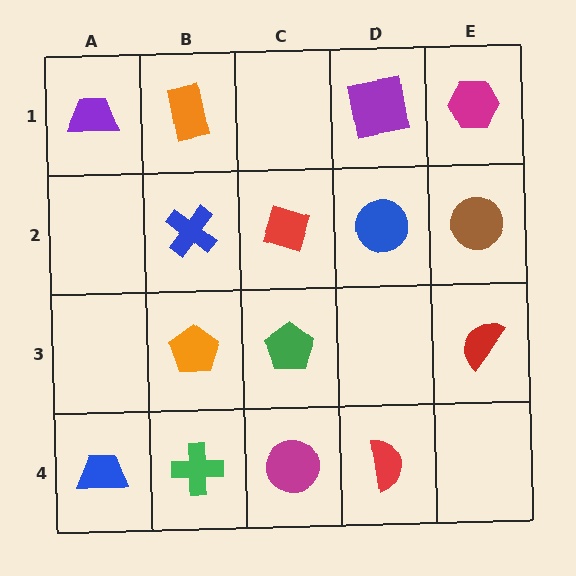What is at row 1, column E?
A magenta hexagon.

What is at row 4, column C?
A magenta circle.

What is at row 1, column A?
A purple trapezoid.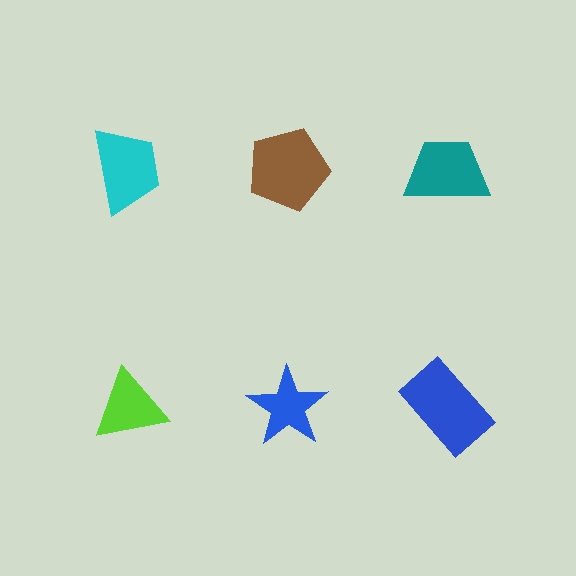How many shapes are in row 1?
3 shapes.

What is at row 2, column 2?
A blue star.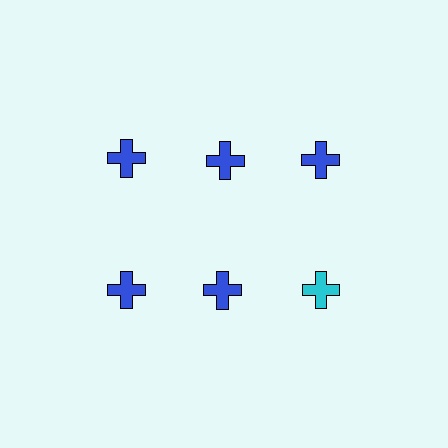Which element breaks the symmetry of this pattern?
The cyan cross in the second row, center column breaks the symmetry. All other shapes are blue crosses.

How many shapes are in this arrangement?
There are 6 shapes arranged in a grid pattern.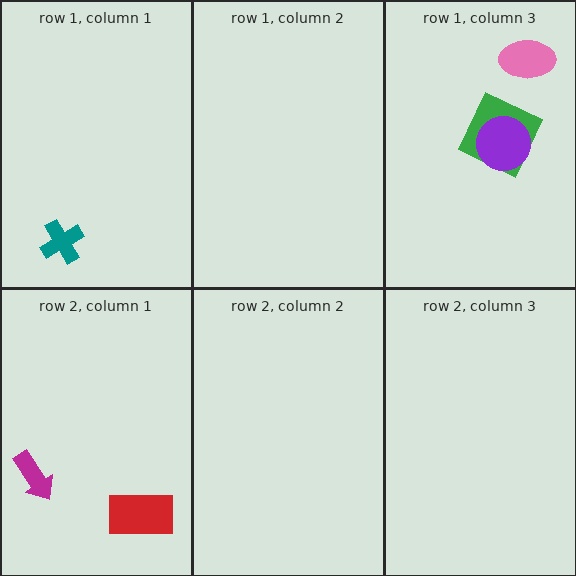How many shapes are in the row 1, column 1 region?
1.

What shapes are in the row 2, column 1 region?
The red rectangle, the magenta arrow.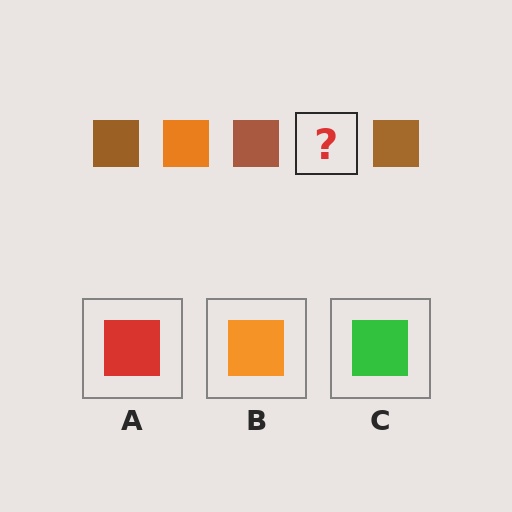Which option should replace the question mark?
Option B.